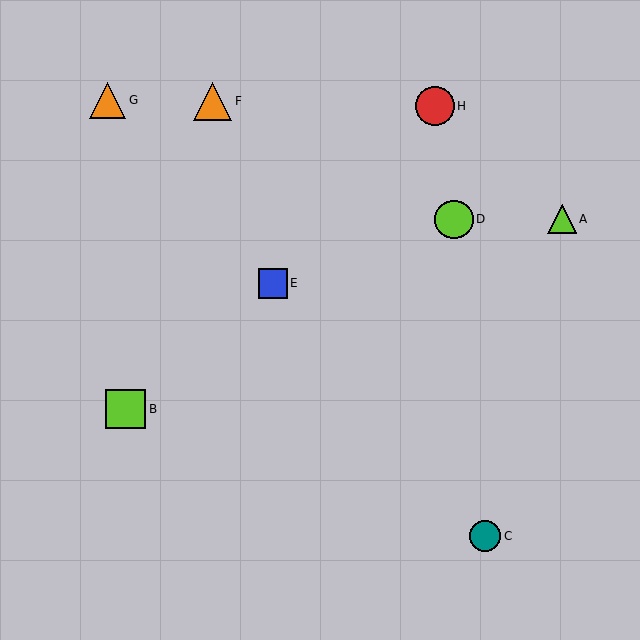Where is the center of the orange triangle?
The center of the orange triangle is at (213, 101).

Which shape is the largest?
The lime square (labeled B) is the largest.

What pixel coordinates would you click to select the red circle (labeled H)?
Click at (435, 106) to select the red circle H.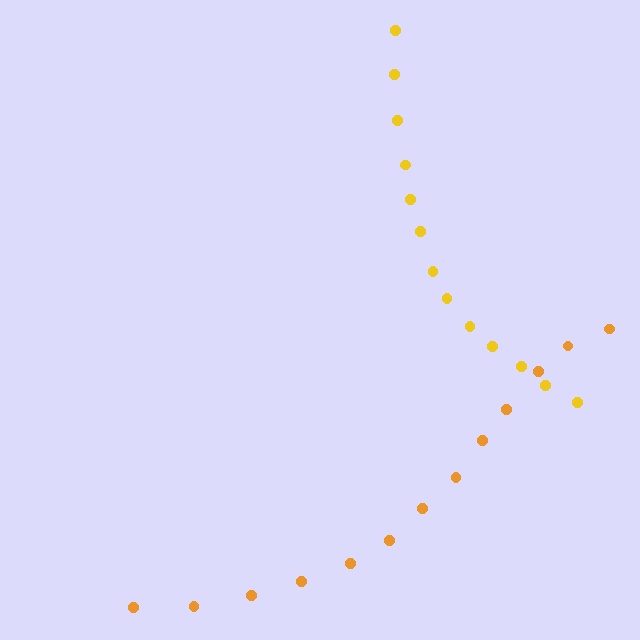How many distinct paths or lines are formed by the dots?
There are 2 distinct paths.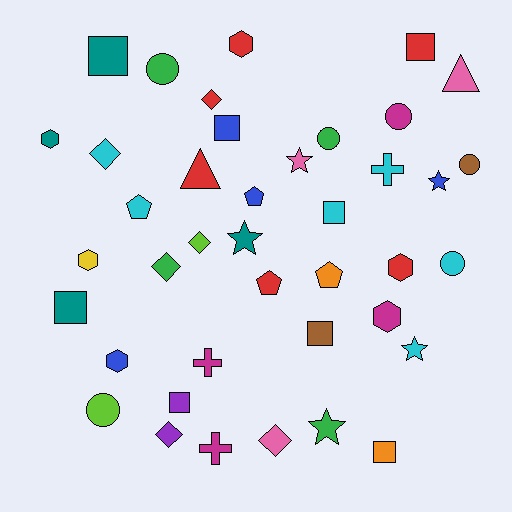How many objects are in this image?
There are 40 objects.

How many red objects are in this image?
There are 6 red objects.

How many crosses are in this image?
There are 3 crosses.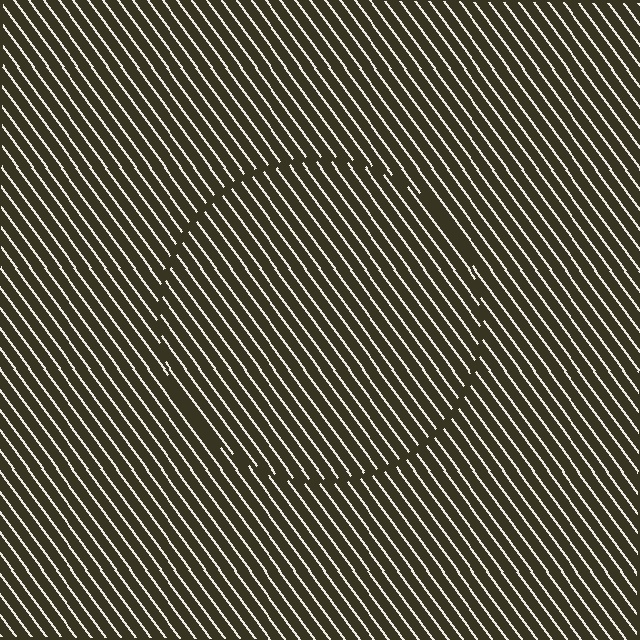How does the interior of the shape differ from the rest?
The interior of the shape contains the same grating, shifted by half a period — the contour is defined by the phase discontinuity where line-ends from the inner and outer gratings abut.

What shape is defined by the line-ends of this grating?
An illusory circle. The interior of the shape contains the same grating, shifted by half a period — the contour is defined by the phase discontinuity where line-ends from the inner and outer gratings abut.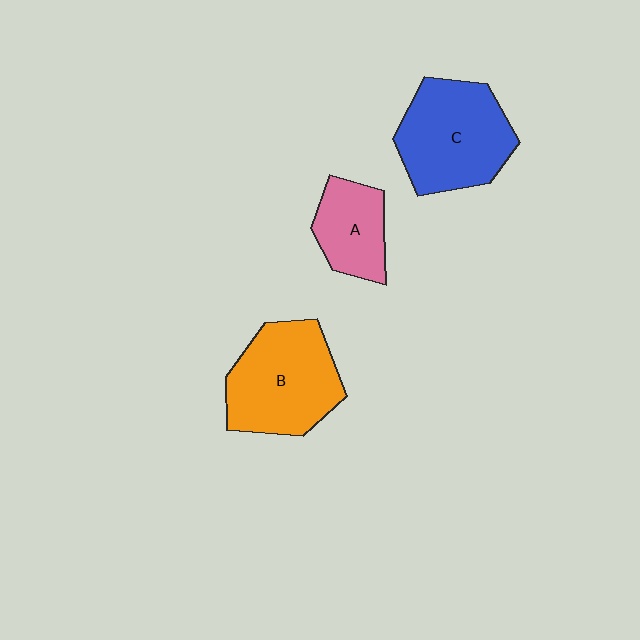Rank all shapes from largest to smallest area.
From largest to smallest: B (orange), C (blue), A (pink).